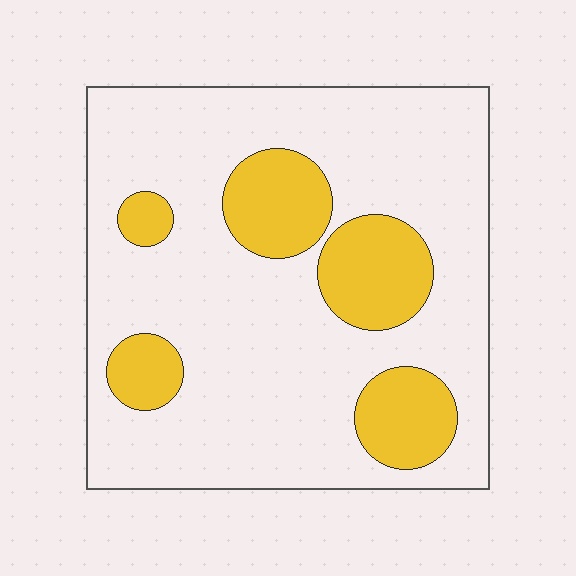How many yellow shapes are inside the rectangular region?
5.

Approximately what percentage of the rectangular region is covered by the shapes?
Approximately 20%.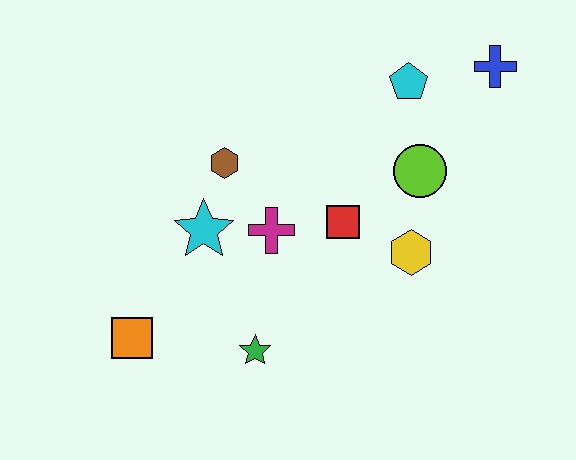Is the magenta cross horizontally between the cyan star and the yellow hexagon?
Yes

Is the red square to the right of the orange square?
Yes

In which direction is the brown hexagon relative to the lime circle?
The brown hexagon is to the left of the lime circle.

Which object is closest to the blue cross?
The cyan pentagon is closest to the blue cross.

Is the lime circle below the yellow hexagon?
No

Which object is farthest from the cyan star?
The blue cross is farthest from the cyan star.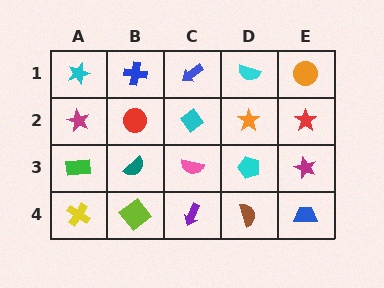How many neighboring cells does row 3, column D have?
4.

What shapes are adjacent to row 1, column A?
A magenta star (row 2, column A), a blue cross (row 1, column B).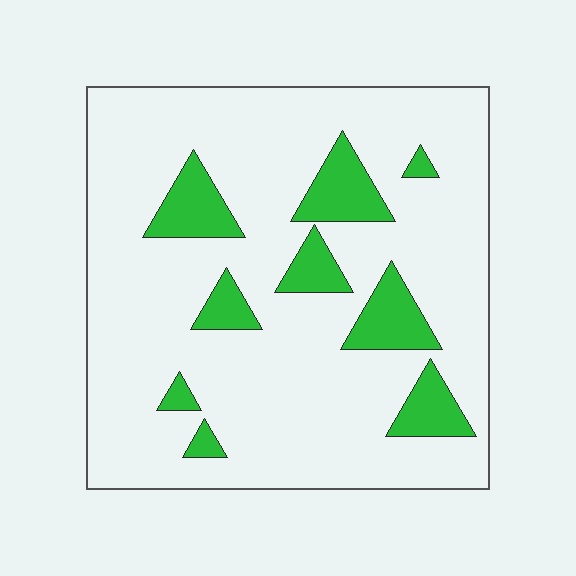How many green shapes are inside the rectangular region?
9.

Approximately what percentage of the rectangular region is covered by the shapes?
Approximately 15%.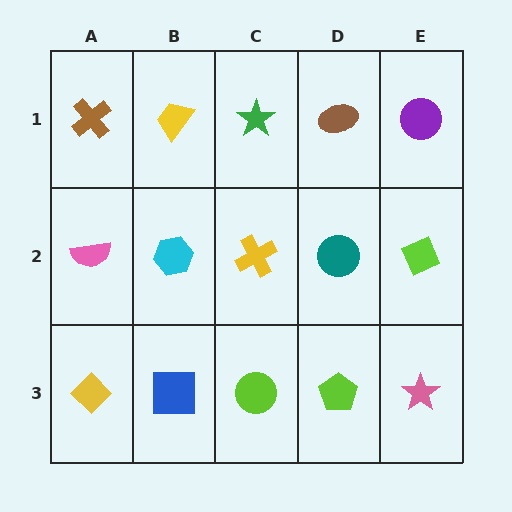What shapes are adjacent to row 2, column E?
A purple circle (row 1, column E), a pink star (row 3, column E), a teal circle (row 2, column D).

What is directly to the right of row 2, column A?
A cyan hexagon.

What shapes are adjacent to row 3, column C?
A yellow cross (row 2, column C), a blue square (row 3, column B), a lime pentagon (row 3, column D).